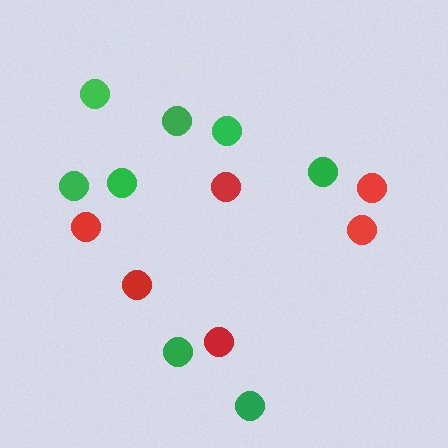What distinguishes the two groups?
There are 2 groups: one group of red circles (6) and one group of green circles (8).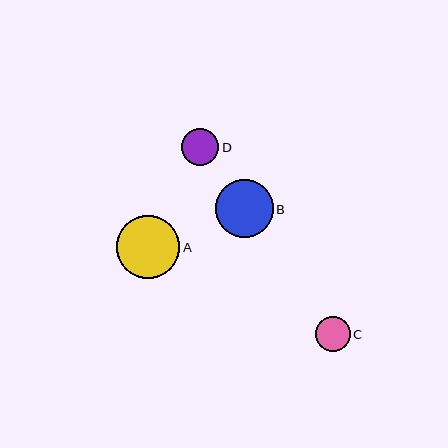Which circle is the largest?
Circle A is the largest with a size of approximately 63 pixels.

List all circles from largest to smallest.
From largest to smallest: A, B, D, C.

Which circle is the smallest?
Circle C is the smallest with a size of approximately 35 pixels.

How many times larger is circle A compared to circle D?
Circle A is approximately 1.7 times the size of circle D.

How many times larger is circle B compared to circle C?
Circle B is approximately 1.6 times the size of circle C.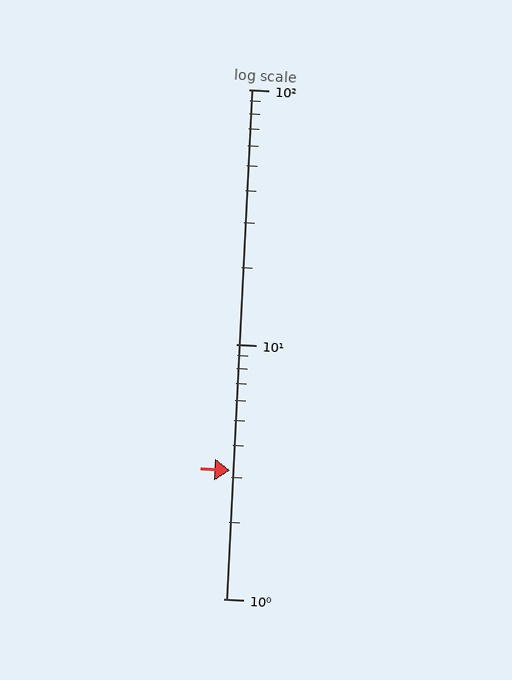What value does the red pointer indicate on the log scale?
The pointer indicates approximately 3.2.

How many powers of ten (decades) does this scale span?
The scale spans 2 decades, from 1 to 100.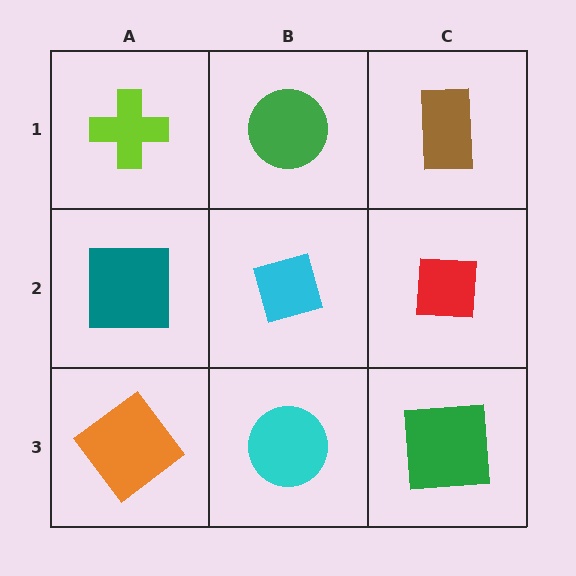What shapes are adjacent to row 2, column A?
A lime cross (row 1, column A), an orange diamond (row 3, column A), a cyan diamond (row 2, column B).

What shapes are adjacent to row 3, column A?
A teal square (row 2, column A), a cyan circle (row 3, column B).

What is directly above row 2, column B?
A green circle.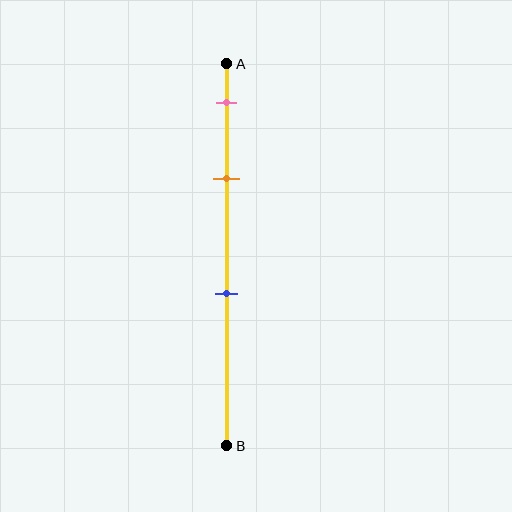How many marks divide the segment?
There are 3 marks dividing the segment.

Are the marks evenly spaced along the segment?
No, the marks are not evenly spaced.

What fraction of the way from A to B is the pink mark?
The pink mark is approximately 10% (0.1) of the way from A to B.